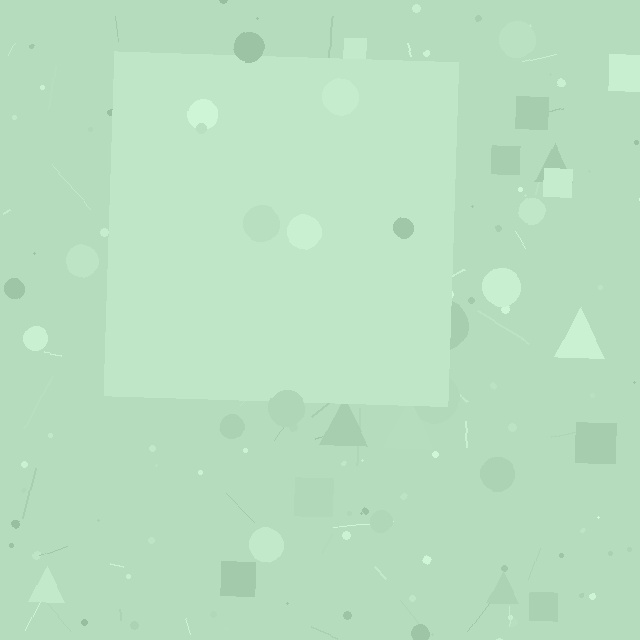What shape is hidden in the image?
A square is hidden in the image.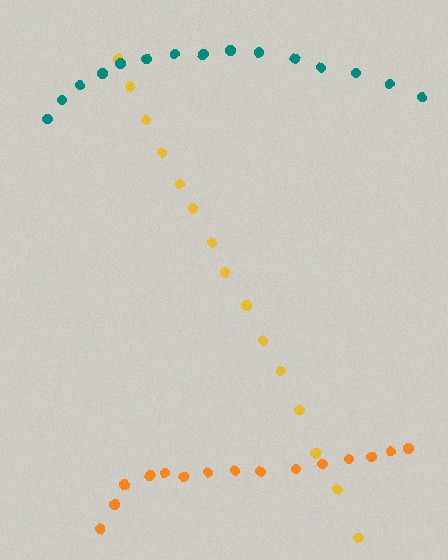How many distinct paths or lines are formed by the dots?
There are 3 distinct paths.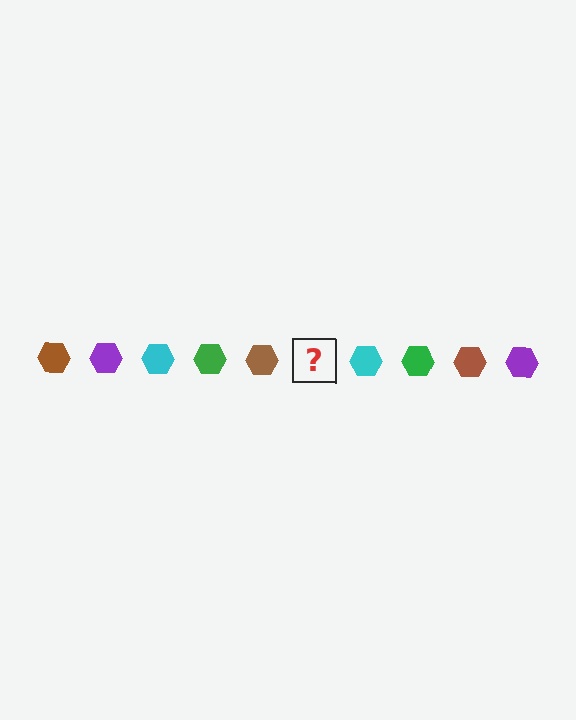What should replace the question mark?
The question mark should be replaced with a purple hexagon.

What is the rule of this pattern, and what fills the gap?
The rule is that the pattern cycles through brown, purple, cyan, green hexagons. The gap should be filled with a purple hexagon.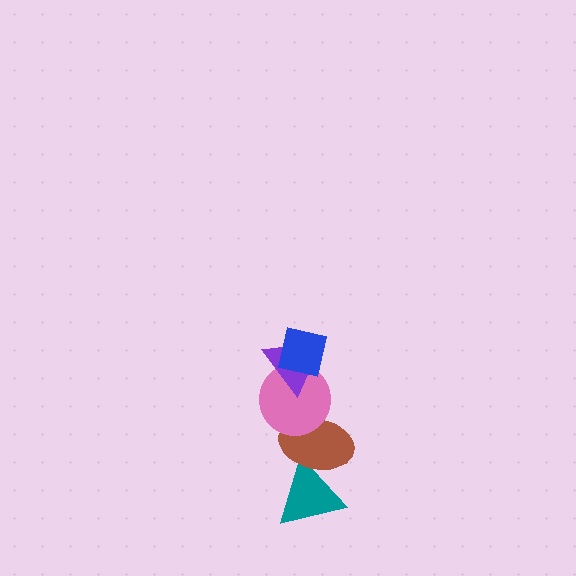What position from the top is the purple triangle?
The purple triangle is 2nd from the top.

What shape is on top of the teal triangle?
The brown ellipse is on top of the teal triangle.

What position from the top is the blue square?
The blue square is 1st from the top.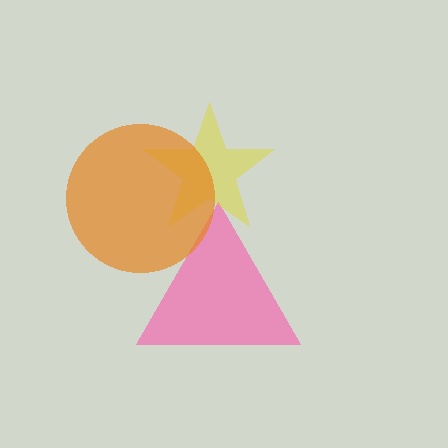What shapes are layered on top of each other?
The layered shapes are: a pink triangle, a yellow star, an orange circle.